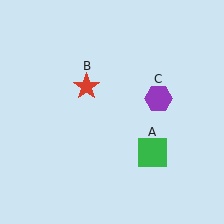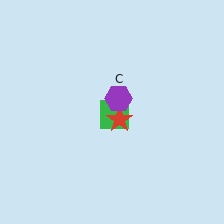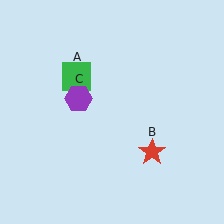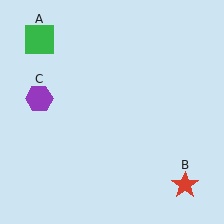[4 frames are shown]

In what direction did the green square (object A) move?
The green square (object A) moved up and to the left.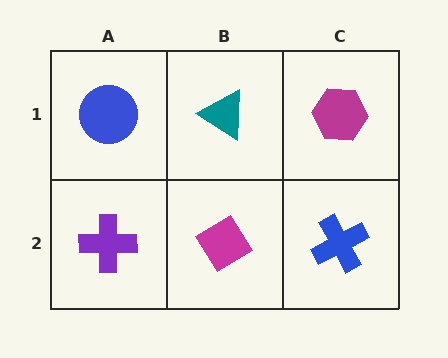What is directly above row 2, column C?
A magenta hexagon.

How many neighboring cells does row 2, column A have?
2.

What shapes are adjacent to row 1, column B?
A magenta diamond (row 2, column B), a blue circle (row 1, column A), a magenta hexagon (row 1, column C).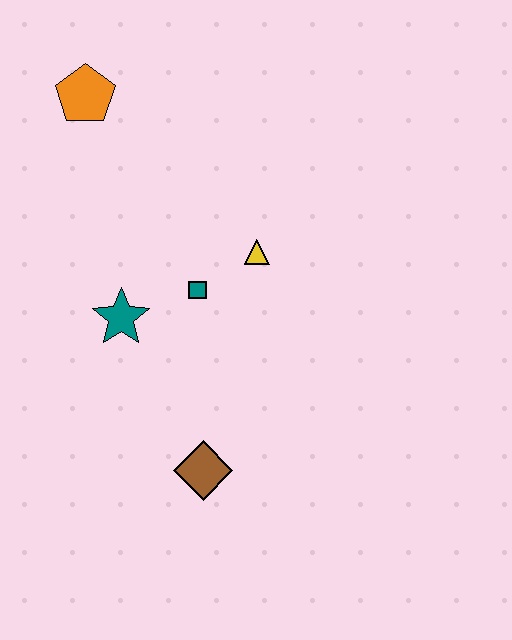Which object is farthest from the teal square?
The orange pentagon is farthest from the teal square.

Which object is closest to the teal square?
The yellow triangle is closest to the teal square.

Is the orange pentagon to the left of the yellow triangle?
Yes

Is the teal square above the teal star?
Yes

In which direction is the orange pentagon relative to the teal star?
The orange pentagon is above the teal star.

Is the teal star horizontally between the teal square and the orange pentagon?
Yes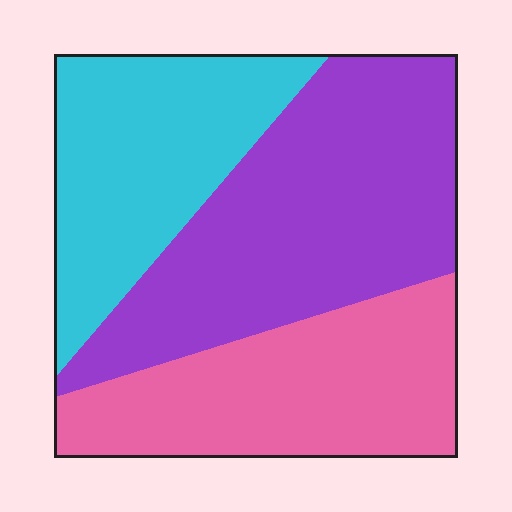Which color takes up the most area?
Purple, at roughly 40%.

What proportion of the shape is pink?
Pink covers around 30% of the shape.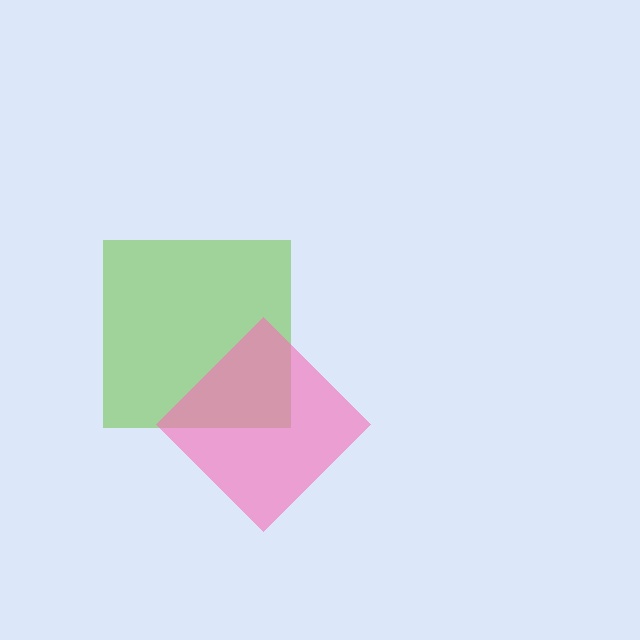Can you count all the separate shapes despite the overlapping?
Yes, there are 2 separate shapes.